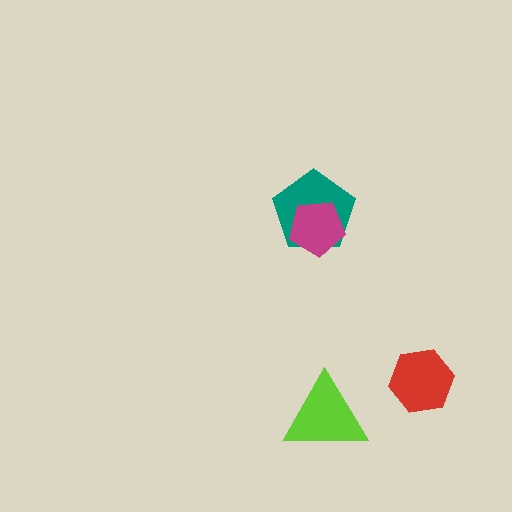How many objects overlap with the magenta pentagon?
1 object overlaps with the magenta pentagon.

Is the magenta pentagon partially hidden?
No, no other shape covers it.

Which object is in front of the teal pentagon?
The magenta pentagon is in front of the teal pentagon.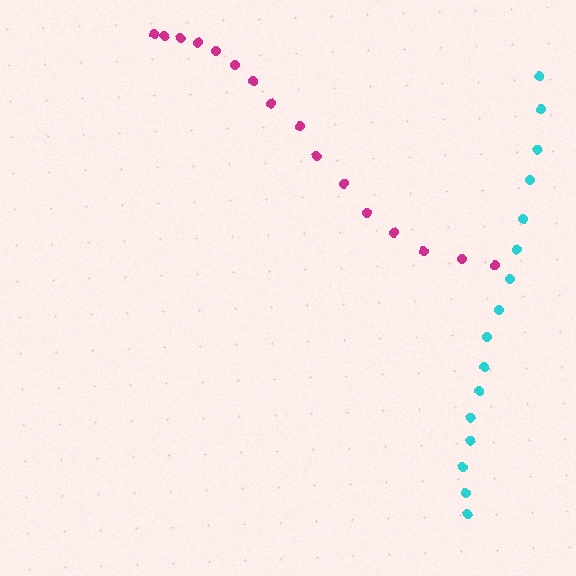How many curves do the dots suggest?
There are 2 distinct paths.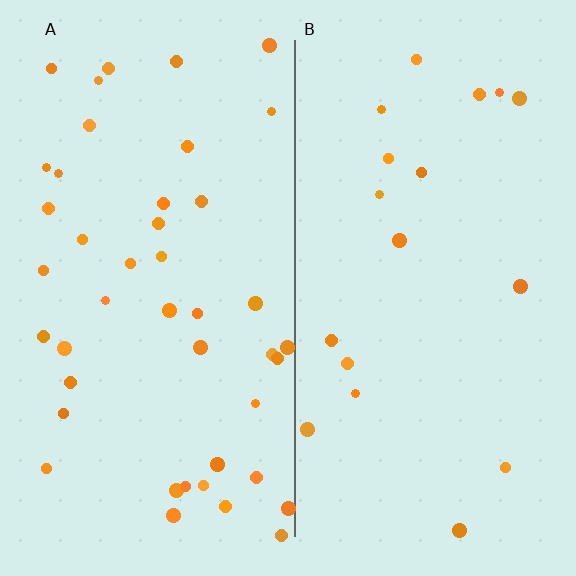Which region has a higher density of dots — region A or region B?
A (the left).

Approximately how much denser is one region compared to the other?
Approximately 2.4× — region A over region B.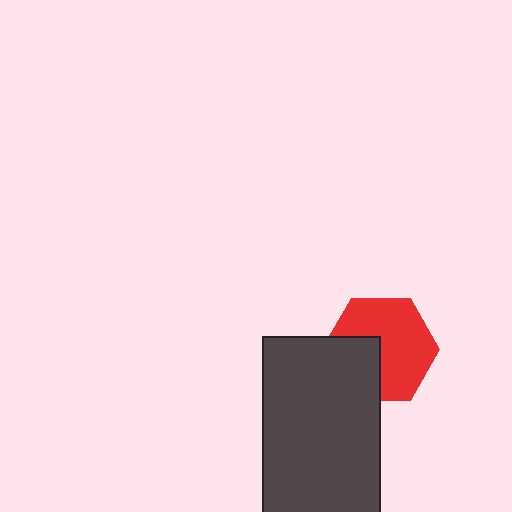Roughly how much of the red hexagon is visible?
Most of it is visible (roughly 66%).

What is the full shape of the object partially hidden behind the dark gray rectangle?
The partially hidden object is a red hexagon.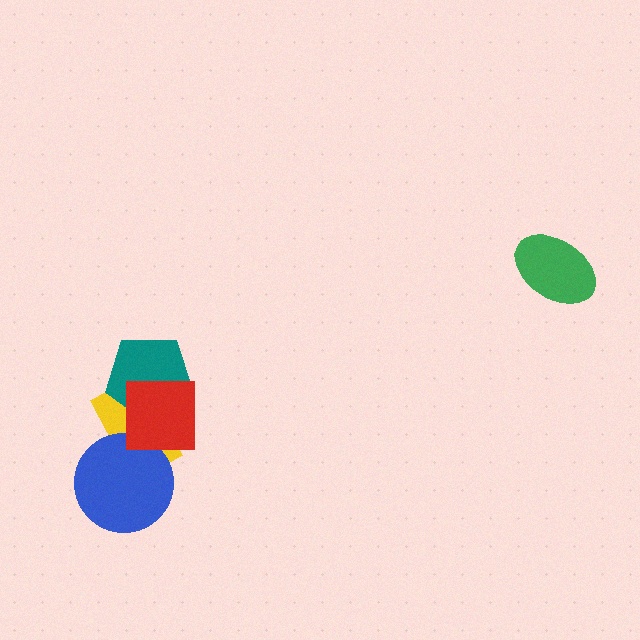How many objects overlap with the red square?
2 objects overlap with the red square.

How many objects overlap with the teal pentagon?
2 objects overlap with the teal pentagon.